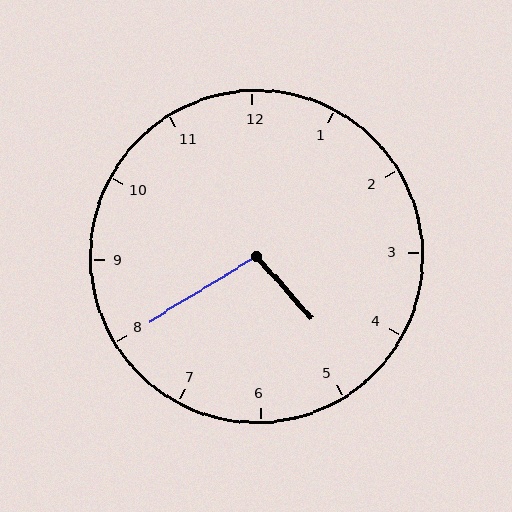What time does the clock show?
4:40.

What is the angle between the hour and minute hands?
Approximately 100 degrees.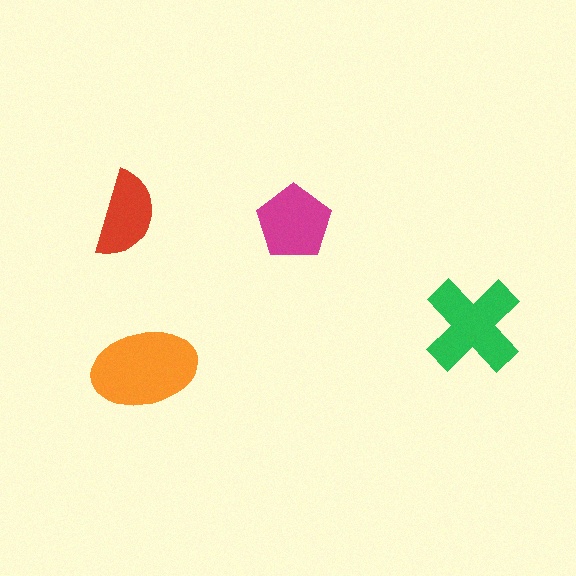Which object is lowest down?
The orange ellipse is bottommost.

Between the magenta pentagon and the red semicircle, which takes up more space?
The magenta pentagon.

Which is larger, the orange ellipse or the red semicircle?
The orange ellipse.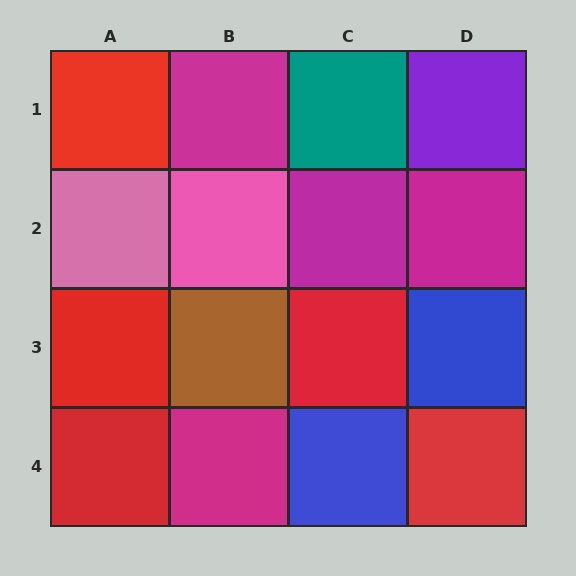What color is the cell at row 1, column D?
Purple.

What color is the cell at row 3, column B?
Brown.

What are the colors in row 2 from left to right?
Pink, pink, magenta, magenta.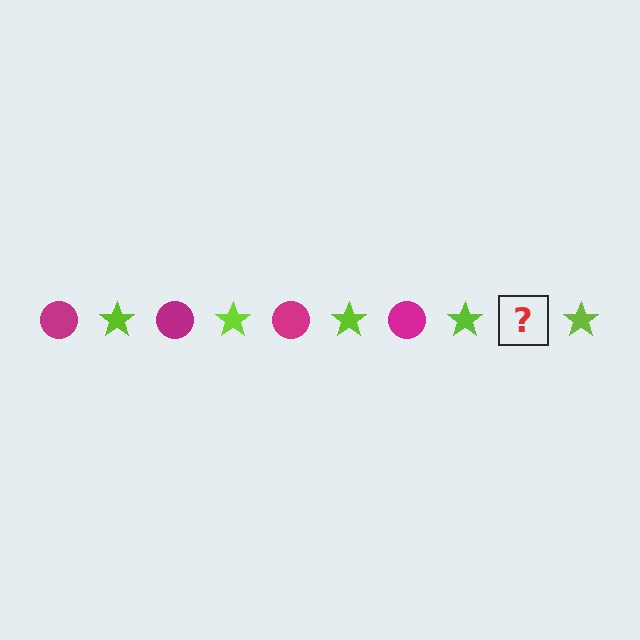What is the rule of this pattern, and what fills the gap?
The rule is that the pattern alternates between magenta circle and lime star. The gap should be filled with a magenta circle.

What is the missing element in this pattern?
The missing element is a magenta circle.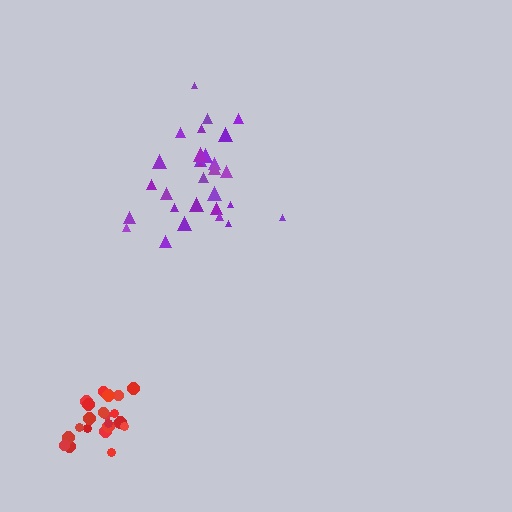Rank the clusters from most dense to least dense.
red, purple.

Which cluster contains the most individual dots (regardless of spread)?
Purple (29).